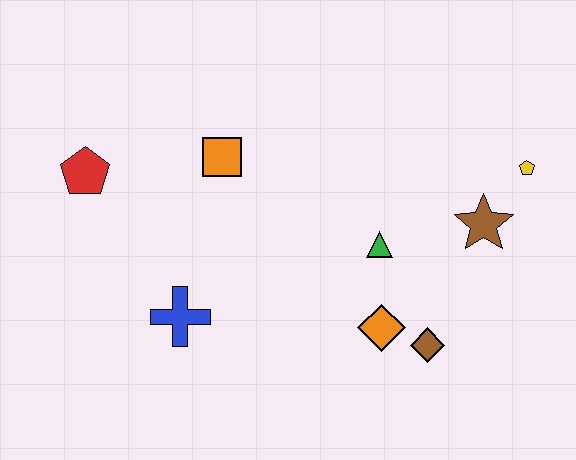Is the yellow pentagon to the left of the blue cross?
No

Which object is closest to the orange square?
The red pentagon is closest to the orange square.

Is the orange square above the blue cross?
Yes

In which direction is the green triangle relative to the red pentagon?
The green triangle is to the right of the red pentagon.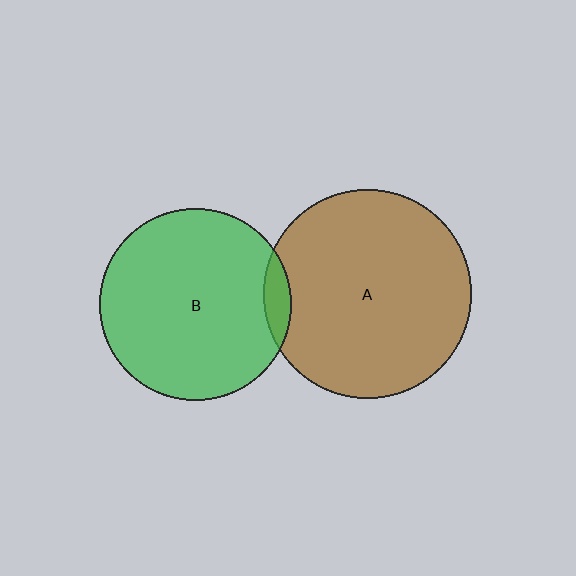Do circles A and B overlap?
Yes.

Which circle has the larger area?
Circle A (brown).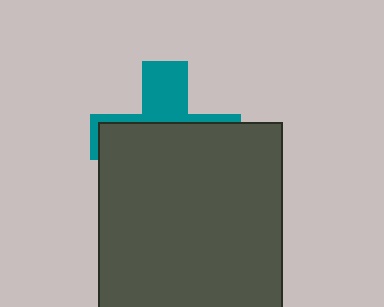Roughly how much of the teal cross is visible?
A small part of it is visible (roughly 33%).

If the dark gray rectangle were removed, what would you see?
You would see the complete teal cross.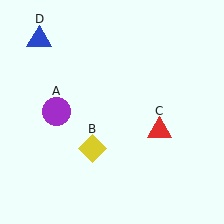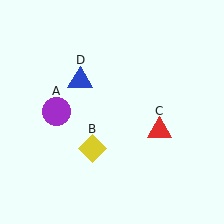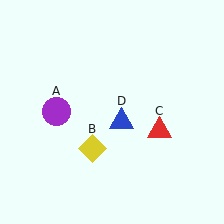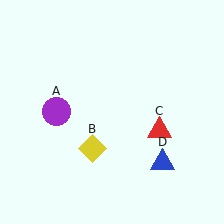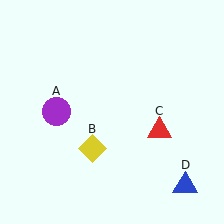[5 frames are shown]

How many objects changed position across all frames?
1 object changed position: blue triangle (object D).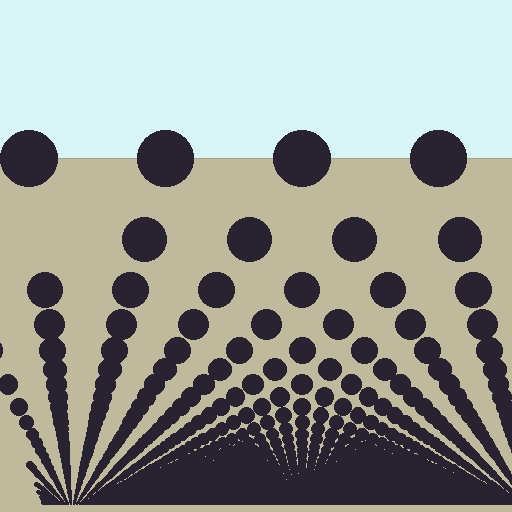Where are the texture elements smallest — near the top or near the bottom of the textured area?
Near the bottom.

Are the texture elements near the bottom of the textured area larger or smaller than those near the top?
Smaller. The gradient is inverted — elements near the bottom are smaller and denser.